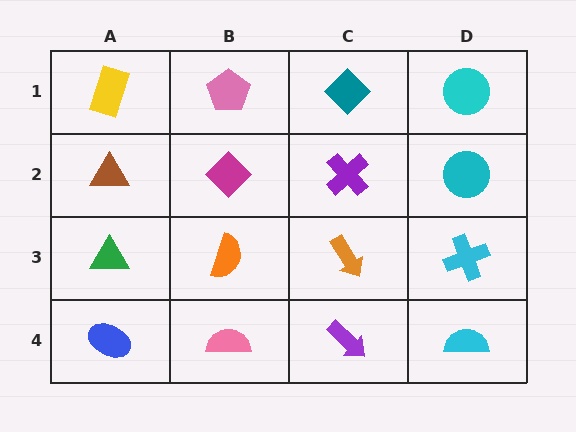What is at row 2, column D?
A cyan circle.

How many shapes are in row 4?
4 shapes.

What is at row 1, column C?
A teal diamond.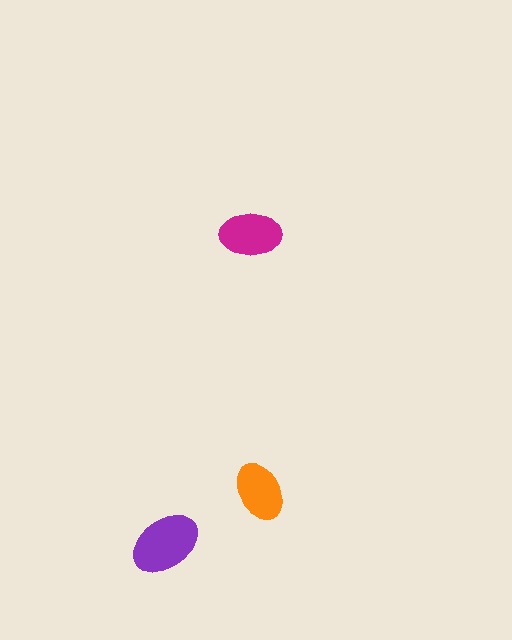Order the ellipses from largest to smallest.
the purple one, the magenta one, the orange one.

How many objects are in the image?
There are 3 objects in the image.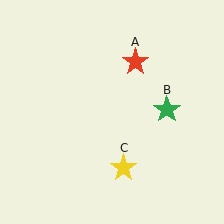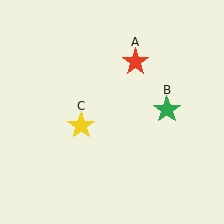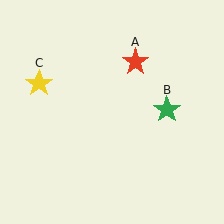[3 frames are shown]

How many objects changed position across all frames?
1 object changed position: yellow star (object C).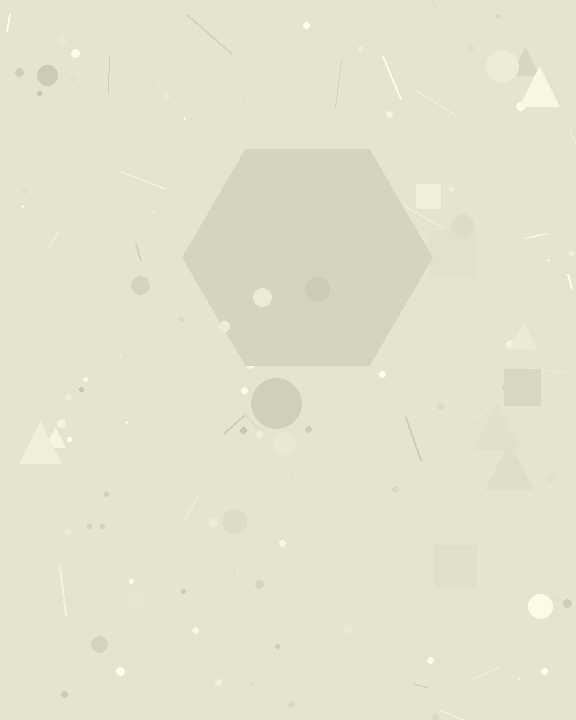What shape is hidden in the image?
A hexagon is hidden in the image.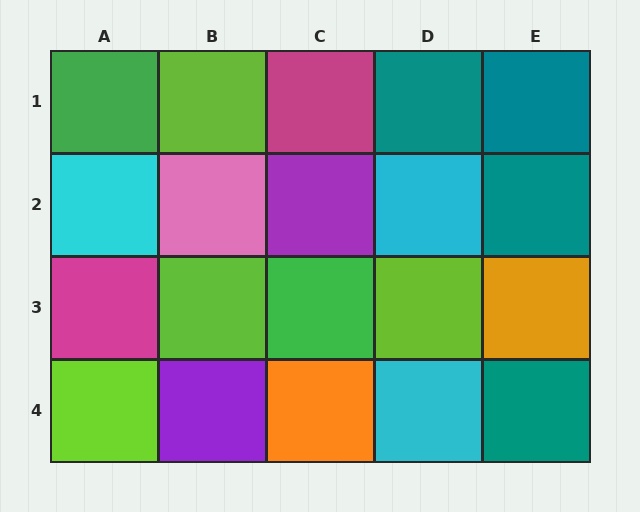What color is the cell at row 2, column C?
Purple.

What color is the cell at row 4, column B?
Purple.